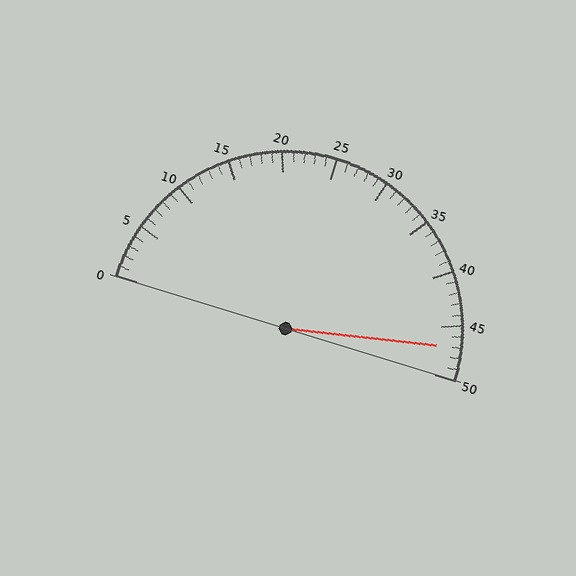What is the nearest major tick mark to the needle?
The nearest major tick mark is 45.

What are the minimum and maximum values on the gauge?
The gauge ranges from 0 to 50.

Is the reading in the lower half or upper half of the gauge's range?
The reading is in the upper half of the range (0 to 50).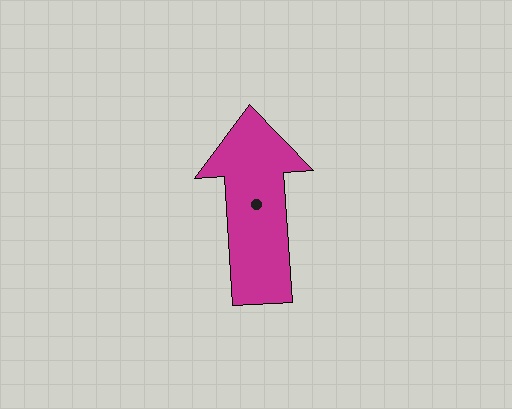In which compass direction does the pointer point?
North.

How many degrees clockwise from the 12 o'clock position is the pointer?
Approximately 356 degrees.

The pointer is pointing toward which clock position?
Roughly 12 o'clock.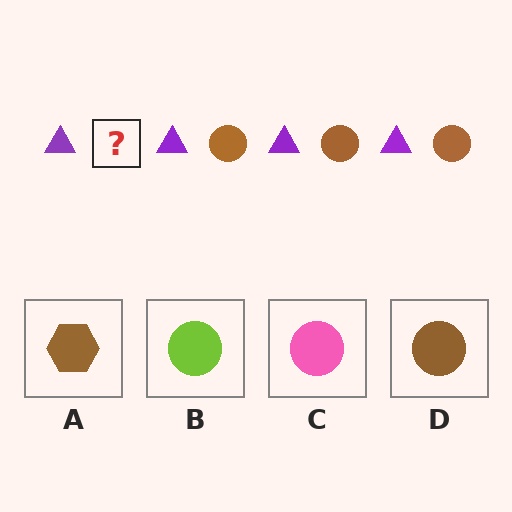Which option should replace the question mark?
Option D.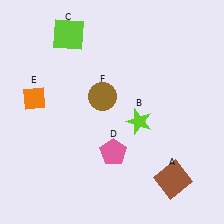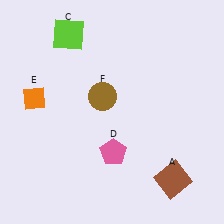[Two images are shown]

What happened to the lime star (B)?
The lime star (B) was removed in Image 2. It was in the bottom-right area of Image 1.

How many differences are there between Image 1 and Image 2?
There is 1 difference between the two images.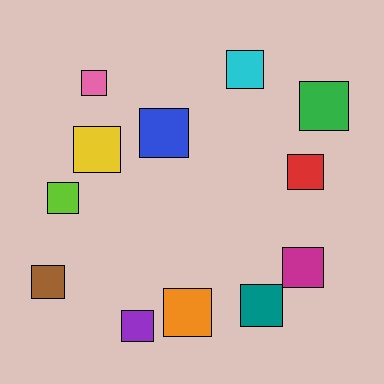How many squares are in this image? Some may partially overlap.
There are 12 squares.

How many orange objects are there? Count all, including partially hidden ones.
There is 1 orange object.